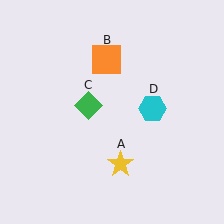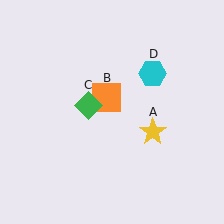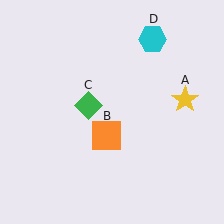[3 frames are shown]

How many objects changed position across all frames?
3 objects changed position: yellow star (object A), orange square (object B), cyan hexagon (object D).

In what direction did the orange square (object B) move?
The orange square (object B) moved down.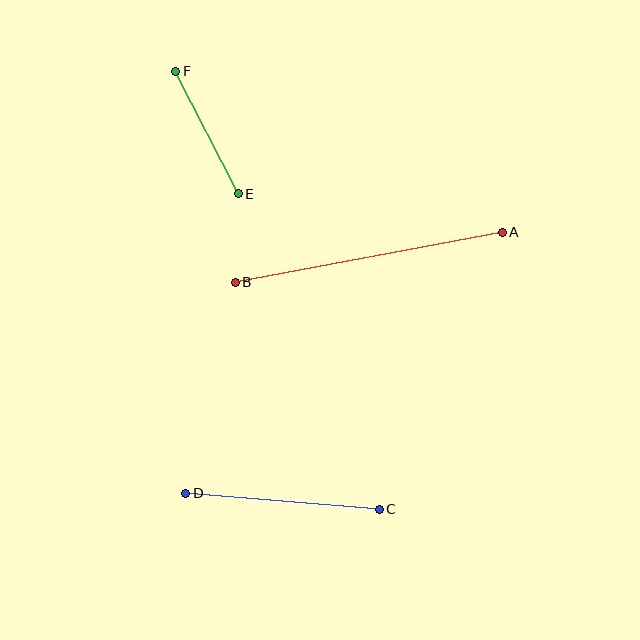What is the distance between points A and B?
The distance is approximately 272 pixels.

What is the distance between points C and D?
The distance is approximately 194 pixels.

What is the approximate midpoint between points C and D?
The midpoint is at approximately (283, 501) pixels.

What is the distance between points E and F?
The distance is approximately 138 pixels.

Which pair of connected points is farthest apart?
Points A and B are farthest apart.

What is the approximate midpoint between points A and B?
The midpoint is at approximately (369, 257) pixels.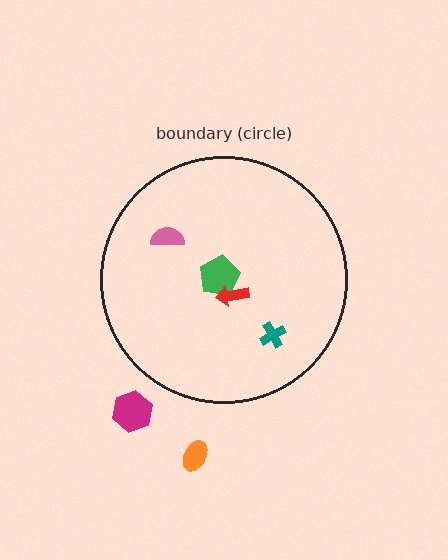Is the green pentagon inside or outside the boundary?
Inside.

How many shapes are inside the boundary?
4 inside, 2 outside.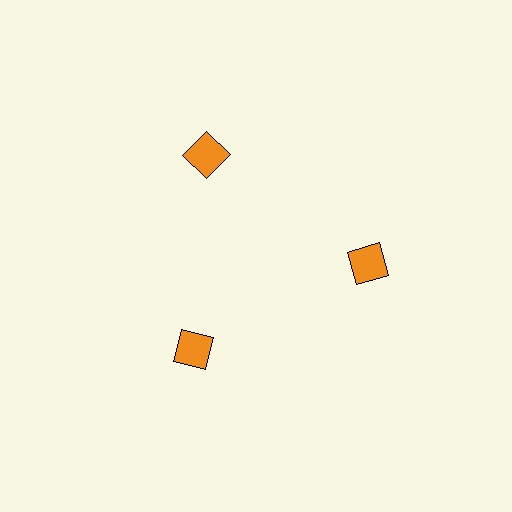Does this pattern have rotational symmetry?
Yes, this pattern has 3-fold rotational symmetry. It looks the same after rotating 120 degrees around the center.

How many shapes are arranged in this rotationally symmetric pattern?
There are 3 shapes, arranged in 3 groups of 1.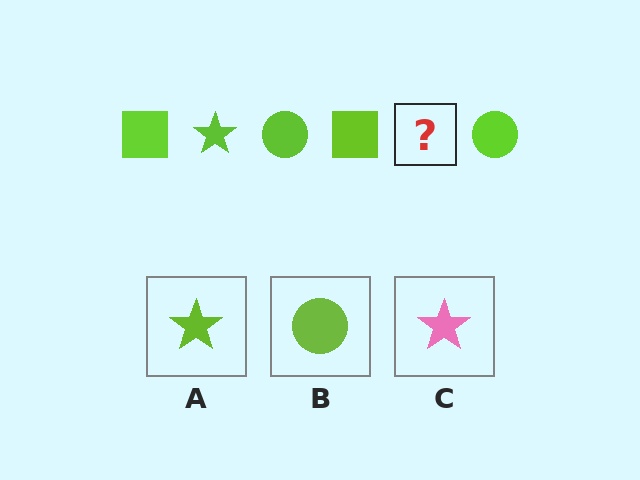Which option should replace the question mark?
Option A.